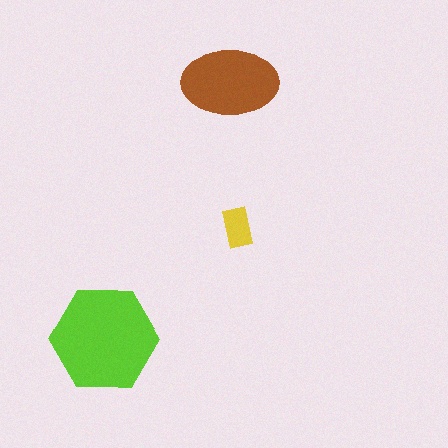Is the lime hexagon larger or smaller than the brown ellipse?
Larger.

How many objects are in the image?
There are 3 objects in the image.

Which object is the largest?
The lime hexagon.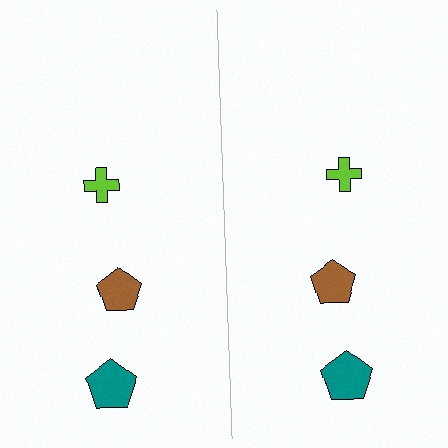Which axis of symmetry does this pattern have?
The pattern has a vertical axis of symmetry running through the center of the image.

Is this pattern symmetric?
Yes, this pattern has bilateral (reflection) symmetry.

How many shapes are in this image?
There are 6 shapes in this image.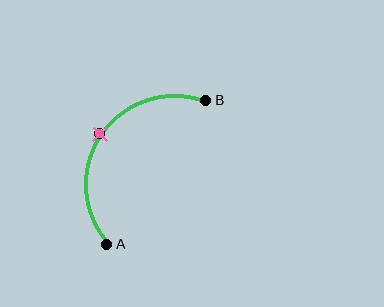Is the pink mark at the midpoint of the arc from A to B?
Yes. The pink mark lies on the arc at equal arc-length from both A and B — it is the arc midpoint.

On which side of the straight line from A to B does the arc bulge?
The arc bulges above and to the left of the straight line connecting A and B.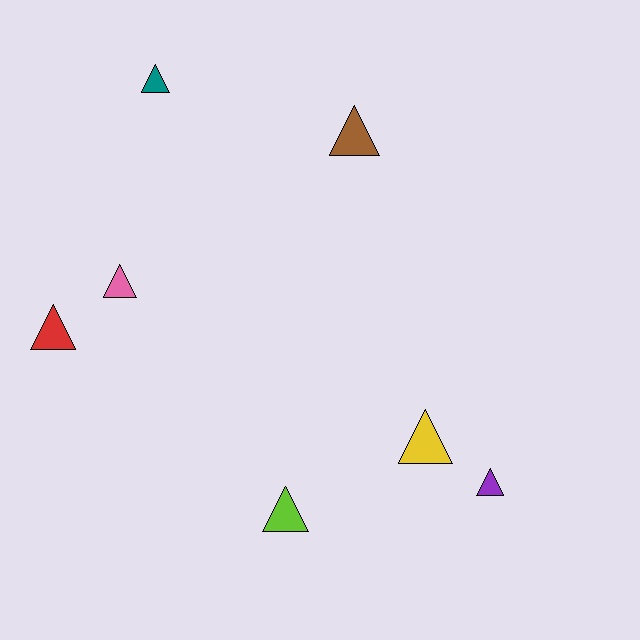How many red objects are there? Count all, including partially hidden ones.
There is 1 red object.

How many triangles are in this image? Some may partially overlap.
There are 7 triangles.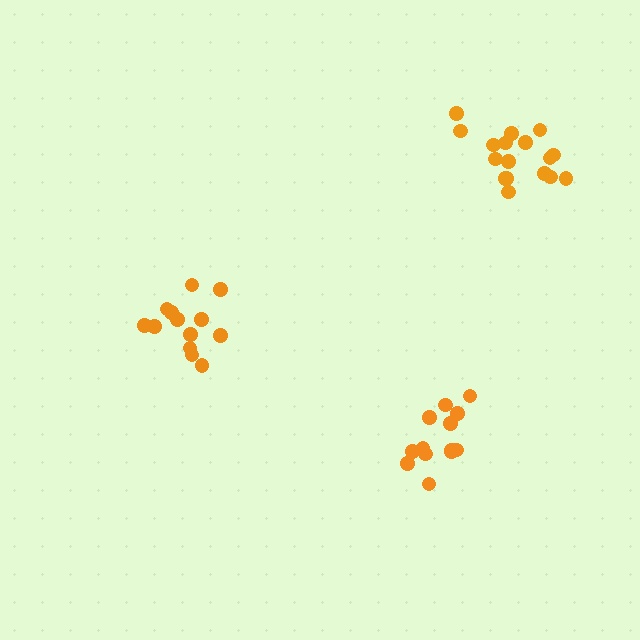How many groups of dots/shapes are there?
There are 3 groups.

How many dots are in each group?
Group 1: 17 dots, Group 2: 13 dots, Group 3: 13 dots (43 total).